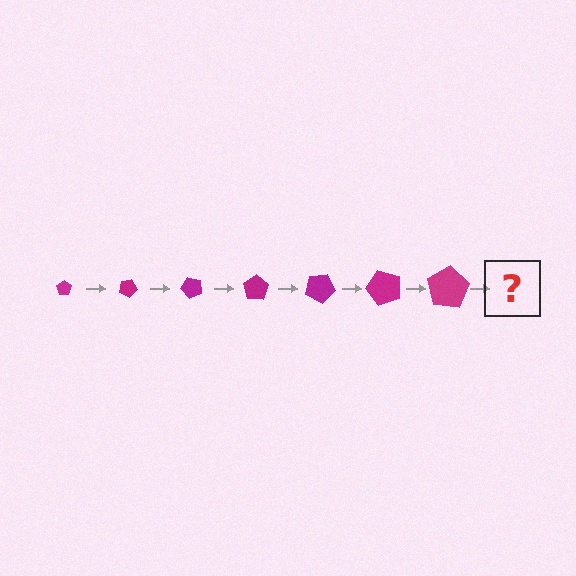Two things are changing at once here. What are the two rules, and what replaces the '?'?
The two rules are that the pentagon grows larger each step and it rotates 25 degrees each step. The '?' should be a pentagon, larger than the previous one and rotated 175 degrees from the start.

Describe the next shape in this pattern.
It should be a pentagon, larger than the previous one and rotated 175 degrees from the start.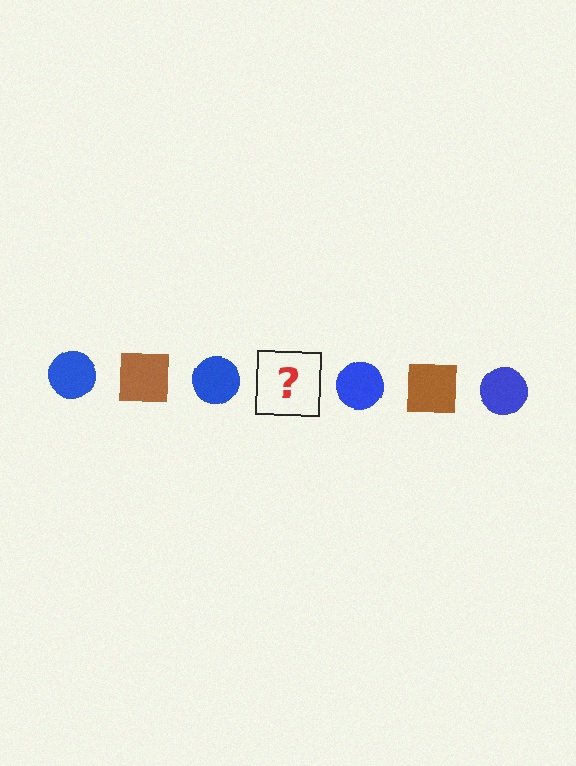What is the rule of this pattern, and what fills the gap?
The rule is that the pattern alternates between blue circle and brown square. The gap should be filled with a brown square.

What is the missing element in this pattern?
The missing element is a brown square.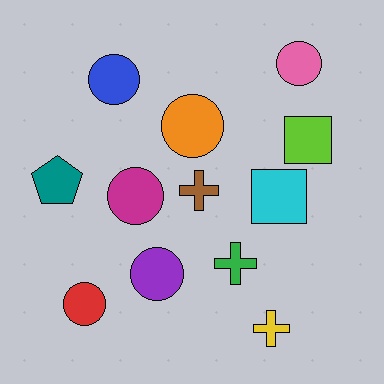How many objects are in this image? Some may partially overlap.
There are 12 objects.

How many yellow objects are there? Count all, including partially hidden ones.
There is 1 yellow object.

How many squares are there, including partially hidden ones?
There are 2 squares.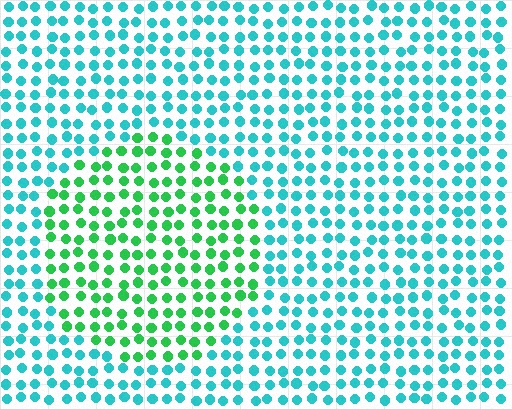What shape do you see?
I see a circle.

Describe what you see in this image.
The image is filled with small cyan elements in a uniform arrangement. A circle-shaped region is visible where the elements are tinted to a slightly different hue, forming a subtle color boundary.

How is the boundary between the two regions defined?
The boundary is defined purely by a slight shift in hue (about 46 degrees). Spacing, size, and orientation are identical on both sides.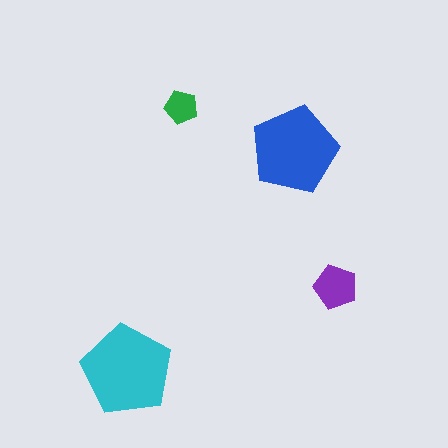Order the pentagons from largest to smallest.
the cyan one, the blue one, the purple one, the green one.